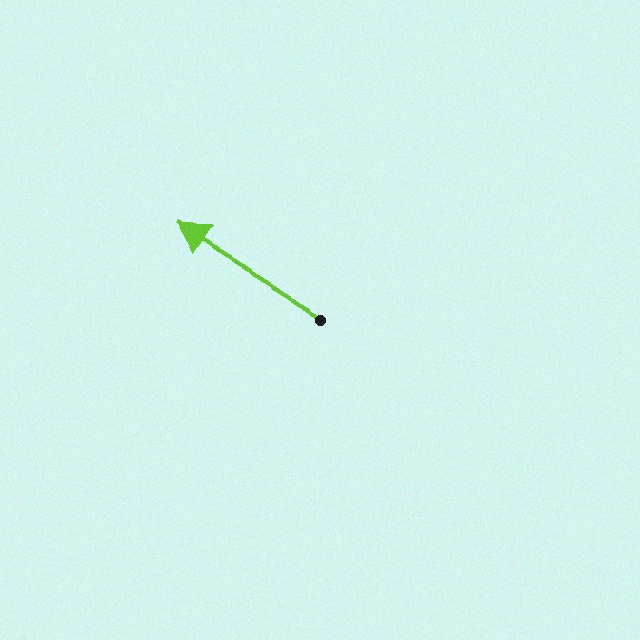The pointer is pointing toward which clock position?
Roughly 10 o'clock.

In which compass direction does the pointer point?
Northwest.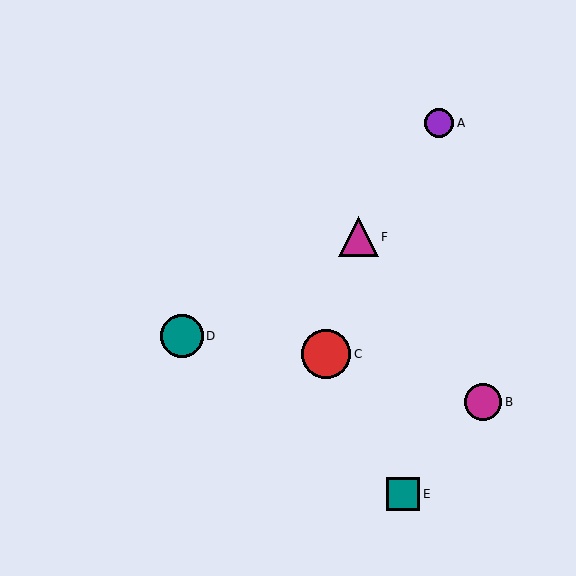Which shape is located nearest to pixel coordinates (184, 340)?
The teal circle (labeled D) at (182, 336) is nearest to that location.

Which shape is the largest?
The red circle (labeled C) is the largest.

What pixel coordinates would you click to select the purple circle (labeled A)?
Click at (439, 123) to select the purple circle A.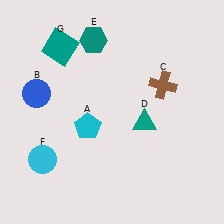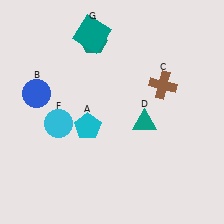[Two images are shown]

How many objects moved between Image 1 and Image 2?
2 objects moved between the two images.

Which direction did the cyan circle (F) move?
The cyan circle (F) moved up.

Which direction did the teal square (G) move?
The teal square (G) moved right.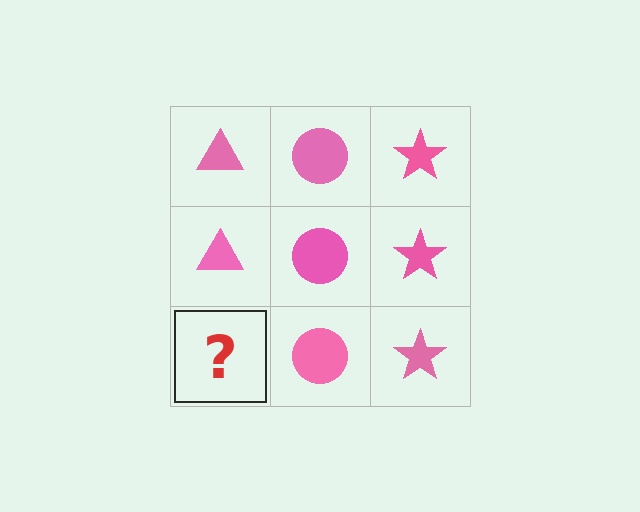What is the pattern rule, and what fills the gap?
The rule is that each column has a consistent shape. The gap should be filled with a pink triangle.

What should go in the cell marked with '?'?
The missing cell should contain a pink triangle.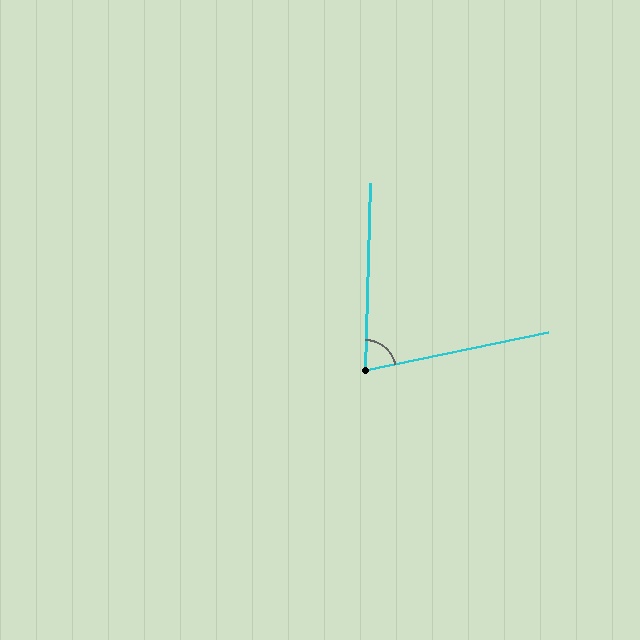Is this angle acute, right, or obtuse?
It is acute.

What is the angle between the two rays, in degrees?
Approximately 77 degrees.